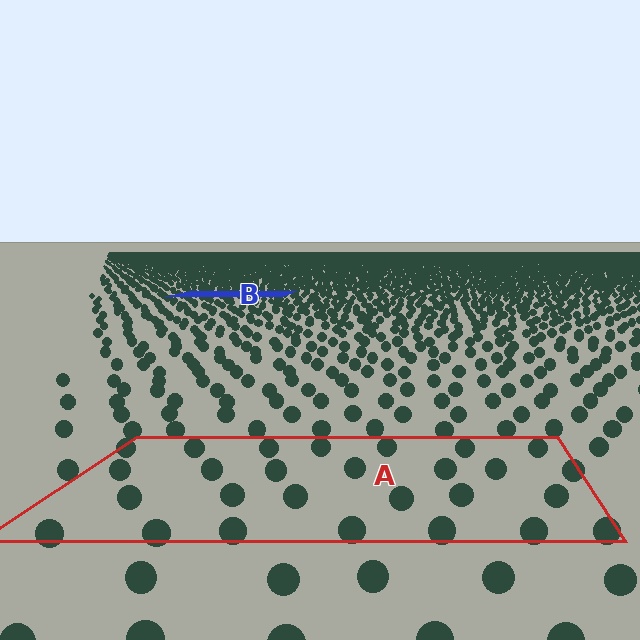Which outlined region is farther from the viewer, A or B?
Region B is farther from the viewer — the texture elements inside it appear smaller and more densely packed.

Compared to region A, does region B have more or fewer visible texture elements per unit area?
Region B has more texture elements per unit area — they are packed more densely because it is farther away.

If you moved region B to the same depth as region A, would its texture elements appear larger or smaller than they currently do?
They would appear larger. At a closer depth, the same texture elements are projected at a bigger on-screen size.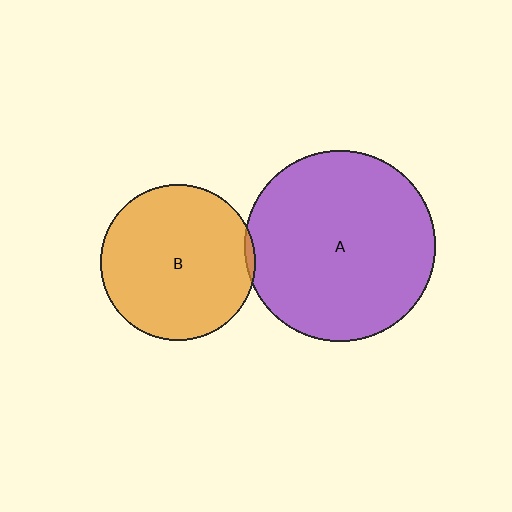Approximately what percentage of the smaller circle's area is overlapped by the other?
Approximately 5%.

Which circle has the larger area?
Circle A (purple).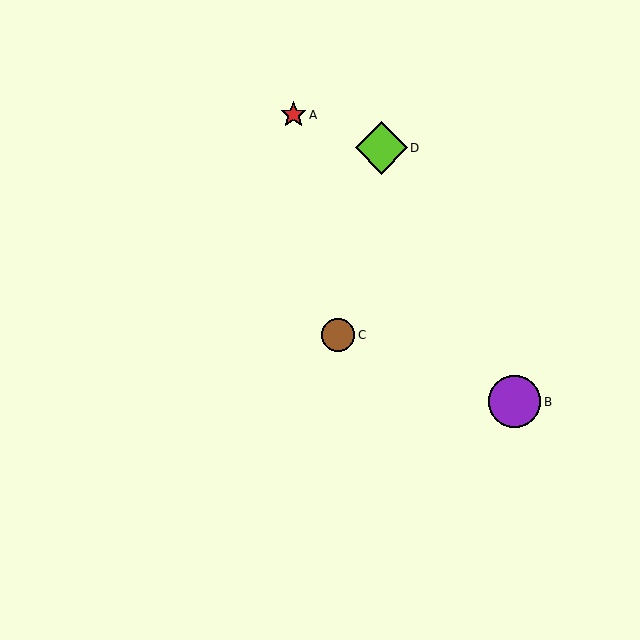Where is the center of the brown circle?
The center of the brown circle is at (338, 335).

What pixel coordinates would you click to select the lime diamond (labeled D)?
Click at (381, 148) to select the lime diamond D.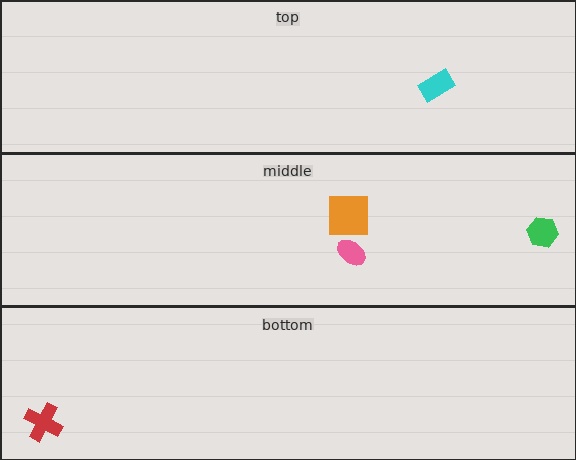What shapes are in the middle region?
The orange square, the green hexagon, the pink ellipse.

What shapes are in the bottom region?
The red cross.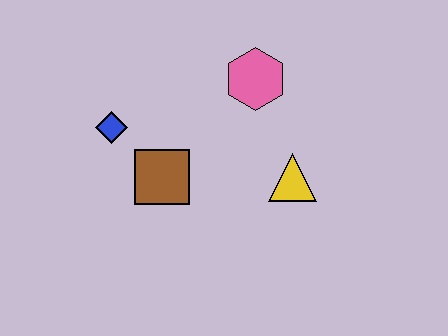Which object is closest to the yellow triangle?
The pink hexagon is closest to the yellow triangle.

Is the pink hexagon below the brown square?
No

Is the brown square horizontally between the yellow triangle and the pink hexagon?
No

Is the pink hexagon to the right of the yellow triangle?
No